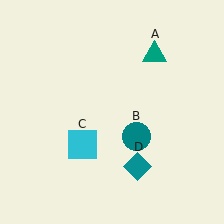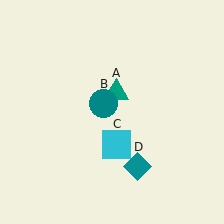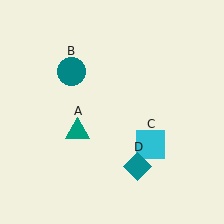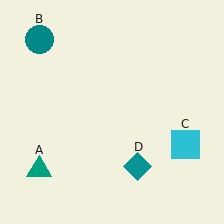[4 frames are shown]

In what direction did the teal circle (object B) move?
The teal circle (object B) moved up and to the left.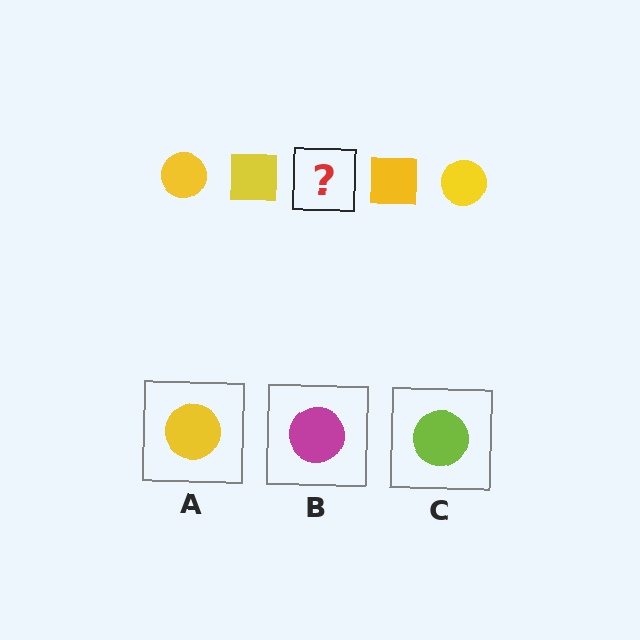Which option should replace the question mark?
Option A.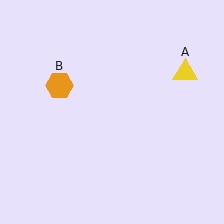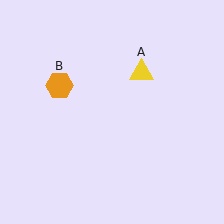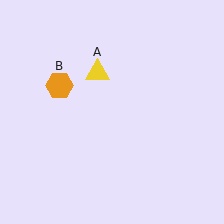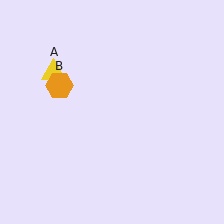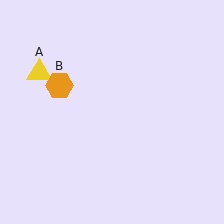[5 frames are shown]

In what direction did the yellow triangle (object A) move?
The yellow triangle (object A) moved left.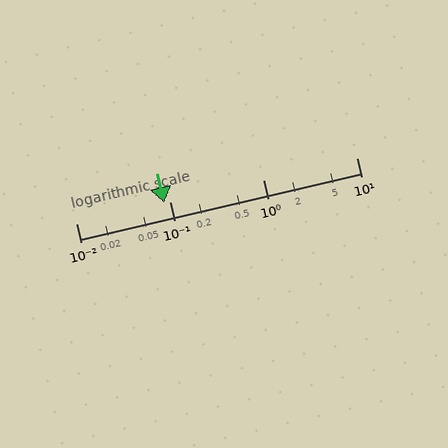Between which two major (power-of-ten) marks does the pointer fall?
The pointer is between 0.01 and 0.1.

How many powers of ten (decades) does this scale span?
The scale spans 3 decades, from 0.01 to 10.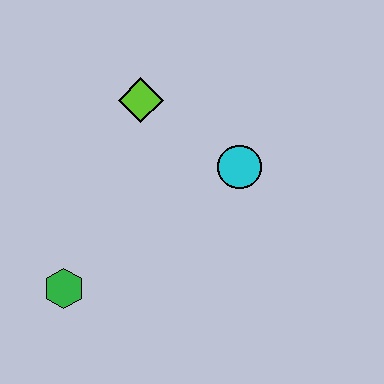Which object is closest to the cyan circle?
The lime diamond is closest to the cyan circle.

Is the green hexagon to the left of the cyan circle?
Yes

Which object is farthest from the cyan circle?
The green hexagon is farthest from the cyan circle.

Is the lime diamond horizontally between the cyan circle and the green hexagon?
Yes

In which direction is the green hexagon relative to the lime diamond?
The green hexagon is below the lime diamond.